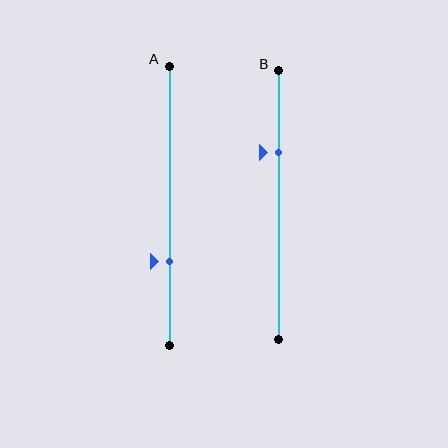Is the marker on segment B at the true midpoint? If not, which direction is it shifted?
No, the marker on segment B is shifted upward by about 19% of the segment length.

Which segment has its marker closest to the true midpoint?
Segment B has its marker closest to the true midpoint.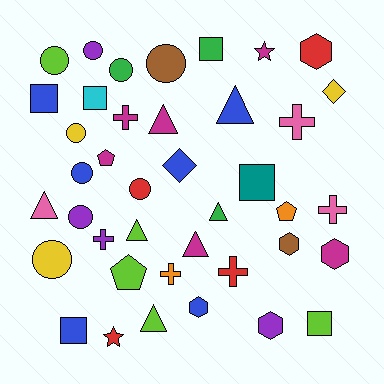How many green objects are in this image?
There are 3 green objects.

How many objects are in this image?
There are 40 objects.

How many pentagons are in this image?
There are 3 pentagons.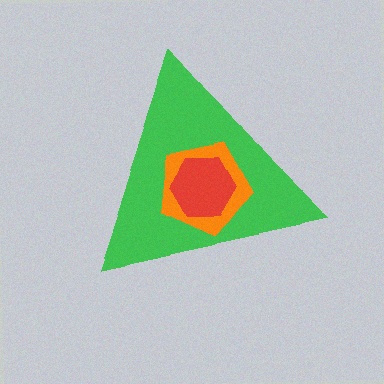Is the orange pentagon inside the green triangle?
Yes.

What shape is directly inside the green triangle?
The orange pentagon.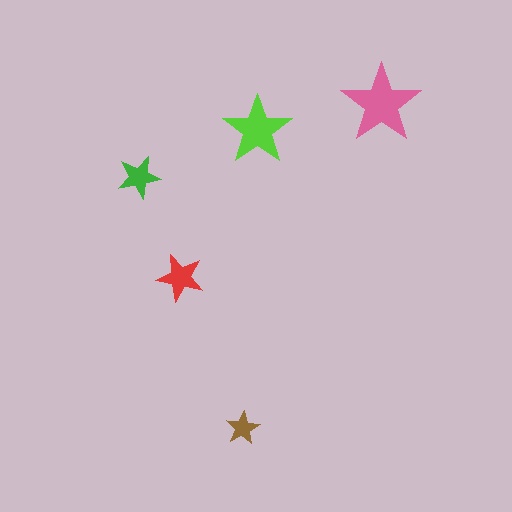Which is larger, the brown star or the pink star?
The pink one.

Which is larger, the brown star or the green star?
The green one.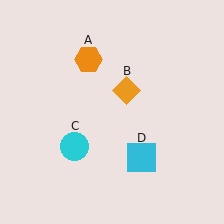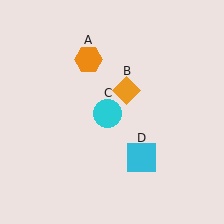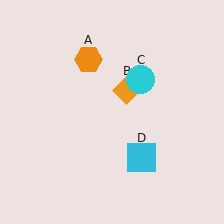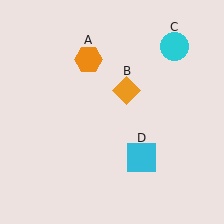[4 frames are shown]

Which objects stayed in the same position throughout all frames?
Orange hexagon (object A) and orange diamond (object B) and cyan square (object D) remained stationary.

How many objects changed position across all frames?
1 object changed position: cyan circle (object C).